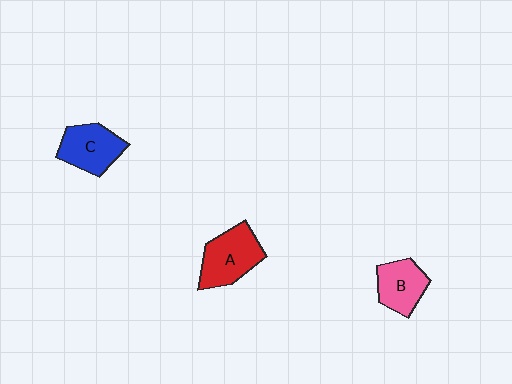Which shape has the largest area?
Shape A (red).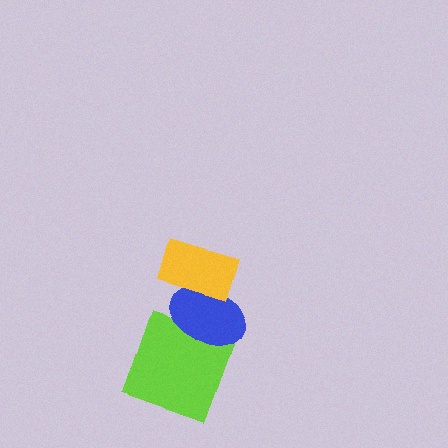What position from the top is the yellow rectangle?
The yellow rectangle is 1st from the top.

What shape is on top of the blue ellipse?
The yellow rectangle is on top of the blue ellipse.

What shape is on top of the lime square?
The blue ellipse is on top of the lime square.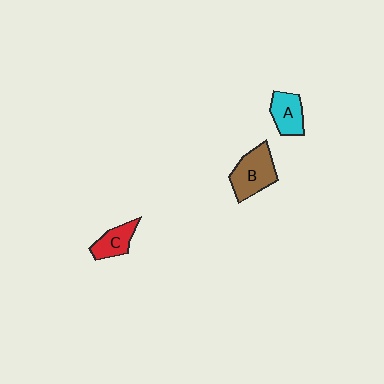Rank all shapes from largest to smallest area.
From largest to smallest: B (brown), A (cyan), C (red).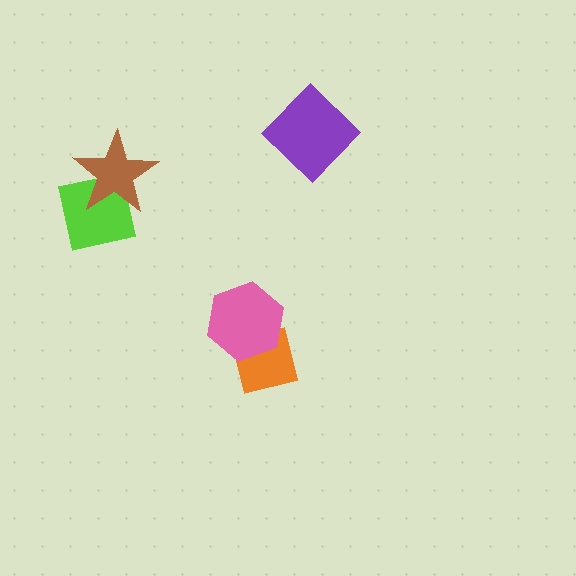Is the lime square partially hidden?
Yes, it is partially covered by another shape.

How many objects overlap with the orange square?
1 object overlaps with the orange square.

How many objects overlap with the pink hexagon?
1 object overlaps with the pink hexagon.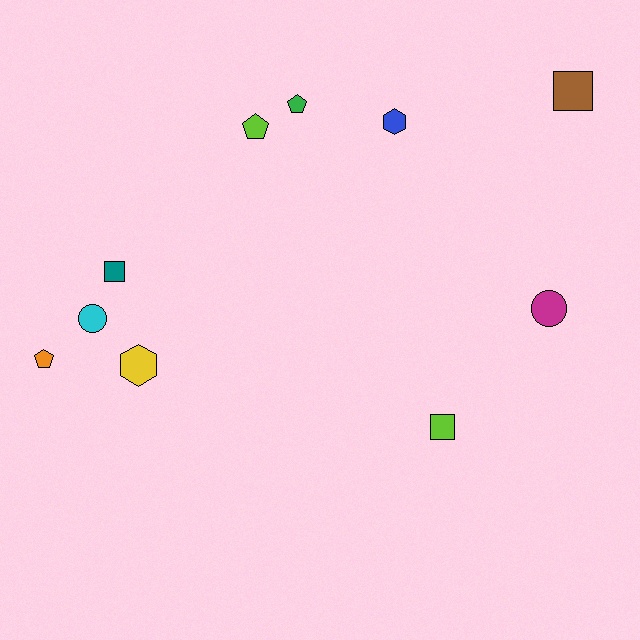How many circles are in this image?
There are 2 circles.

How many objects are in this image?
There are 10 objects.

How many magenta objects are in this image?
There is 1 magenta object.